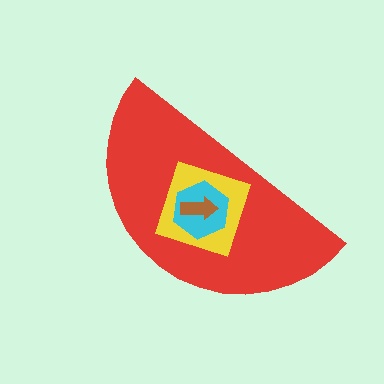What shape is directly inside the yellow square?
The cyan hexagon.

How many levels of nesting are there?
4.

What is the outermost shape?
The red semicircle.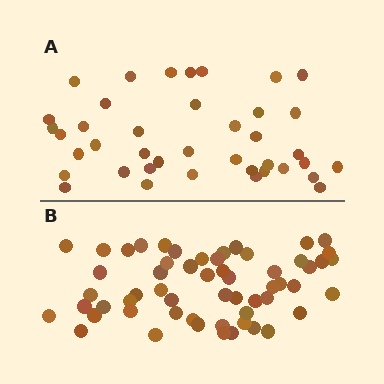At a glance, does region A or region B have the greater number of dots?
Region B (the bottom region) has more dots.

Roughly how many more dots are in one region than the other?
Region B has approximately 15 more dots than region A.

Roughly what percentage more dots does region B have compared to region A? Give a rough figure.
About 40% more.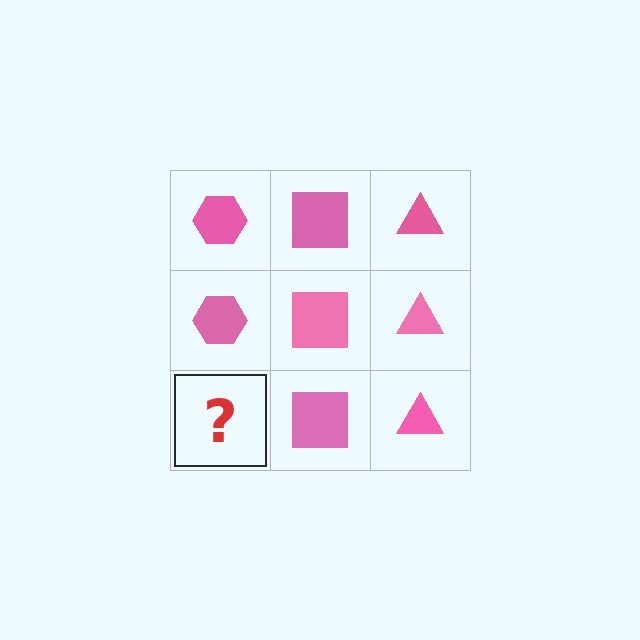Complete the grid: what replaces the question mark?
The question mark should be replaced with a pink hexagon.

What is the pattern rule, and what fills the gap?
The rule is that each column has a consistent shape. The gap should be filled with a pink hexagon.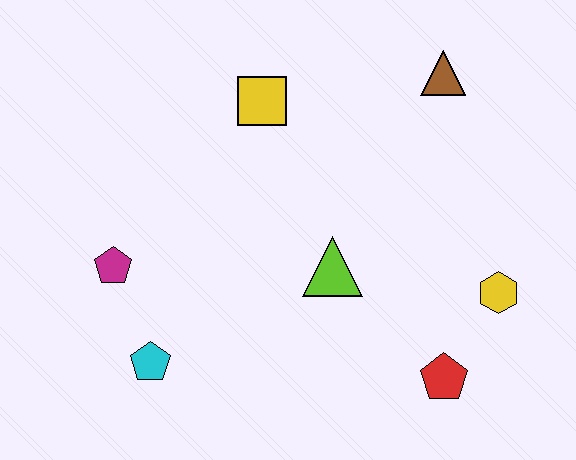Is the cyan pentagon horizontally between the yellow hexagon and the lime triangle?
No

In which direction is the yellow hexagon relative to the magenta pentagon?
The yellow hexagon is to the right of the magenta pentagon.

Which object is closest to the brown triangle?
The yellow square is closest to the brown triangle.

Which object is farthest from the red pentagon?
The magenta pentagon is farthest from the red pentagon.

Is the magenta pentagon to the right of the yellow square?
No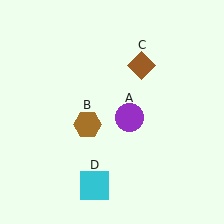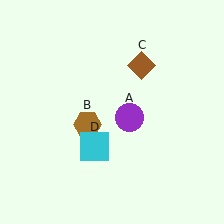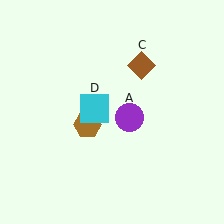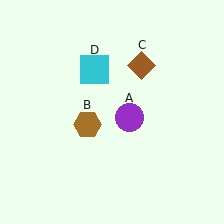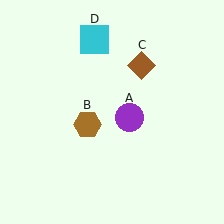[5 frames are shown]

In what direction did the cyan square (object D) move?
The cyan square (object D) moved up.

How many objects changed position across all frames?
1 object changed position: cyan square (object D).